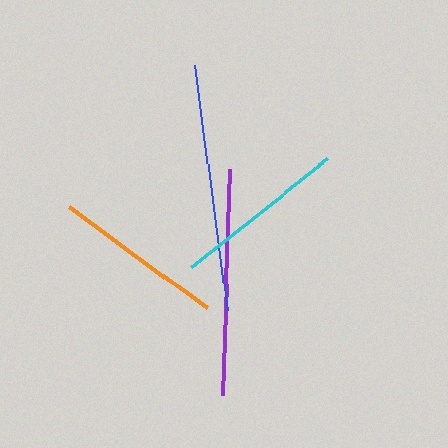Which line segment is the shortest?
The orange line is the shortest at approximately 171 pixels.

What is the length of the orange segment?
The orange segment is approximately 171 pixels long.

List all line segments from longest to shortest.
From longest to shortest: blue, purple, cyan, orange.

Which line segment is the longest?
The blue line is the longest at approximately 247 pixels.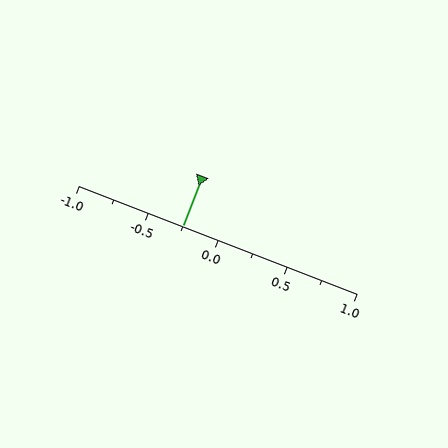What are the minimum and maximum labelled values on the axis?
The axis runs from -1.0 to 1.0.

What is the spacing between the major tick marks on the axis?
The major ticks are spaced 0.5 apart.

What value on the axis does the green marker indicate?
The marker indicates approximately -0.25.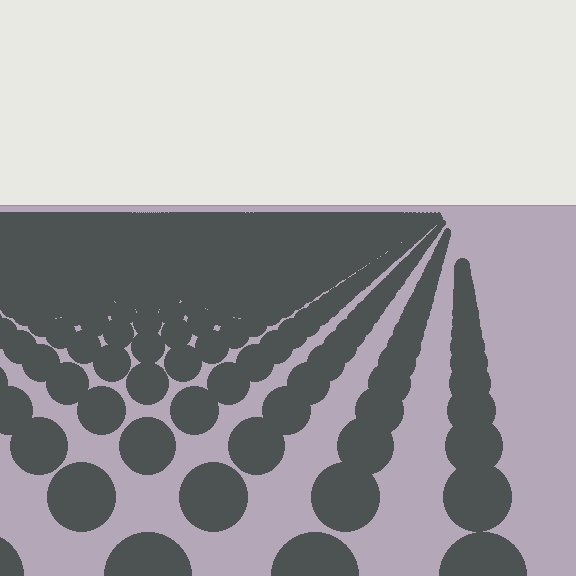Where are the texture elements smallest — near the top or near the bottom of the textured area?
Near the top.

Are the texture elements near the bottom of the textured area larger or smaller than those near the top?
Larger. Near the bottom, elements are closer to the viewer and appear at a bigger on-screen size.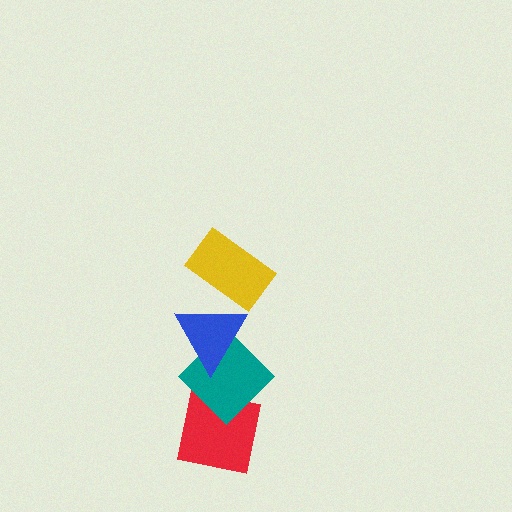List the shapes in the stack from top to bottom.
From top to bottom: the yellow rectangle, the blue triangle, the teal diamond, the red square.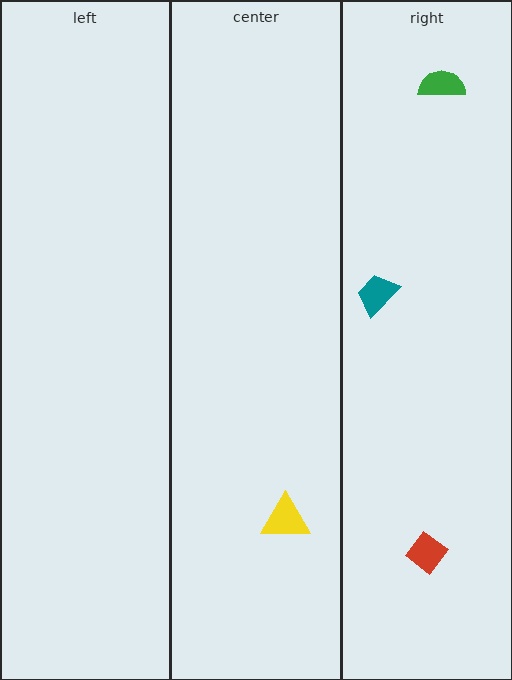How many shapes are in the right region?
3.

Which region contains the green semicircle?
The right region.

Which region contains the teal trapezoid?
The right region.